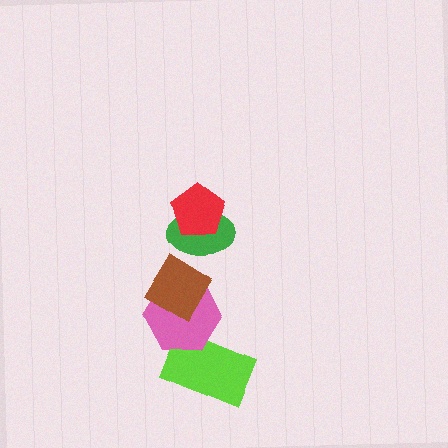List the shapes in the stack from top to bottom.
From top to bottom: the red pentagon, the green ellipse, the brown diamond, the pink hexagon, the lime rectangle.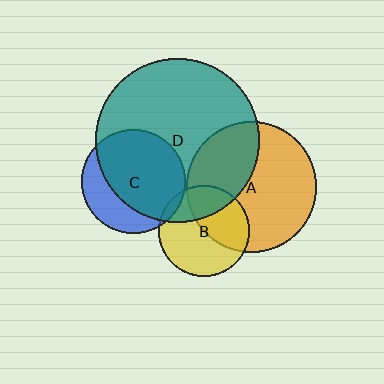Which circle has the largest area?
Circle D (teal).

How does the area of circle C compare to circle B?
Approximately 1.3 times.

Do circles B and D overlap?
Yes.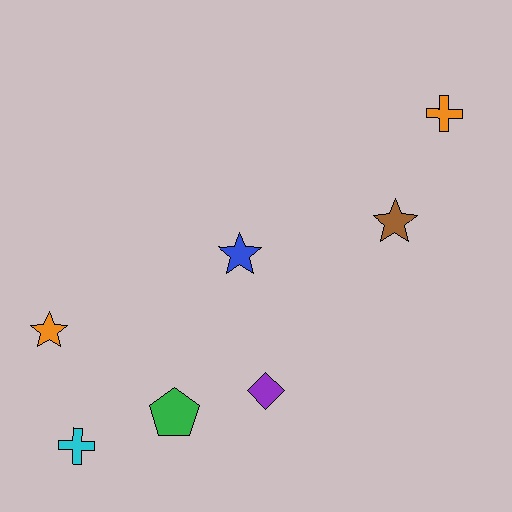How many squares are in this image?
There are no squares.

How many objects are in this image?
There are 7 objects.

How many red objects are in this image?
There are no red objects.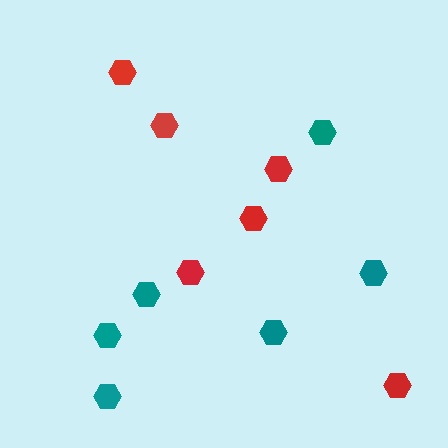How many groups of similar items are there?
There are 2 groups: one group of red hexagons (6) and one group of teal hexagons (6).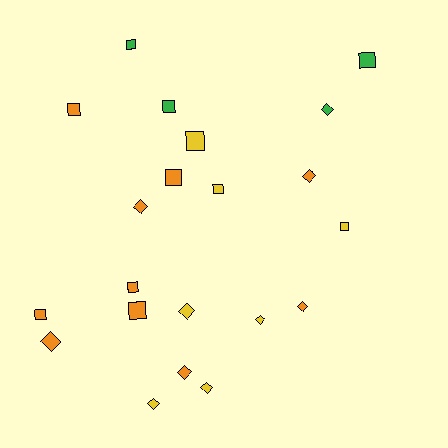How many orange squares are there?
There are 5 orange squares.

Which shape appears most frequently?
Square, with 11 objects.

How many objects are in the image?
There are 21 objects.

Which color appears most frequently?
Orange, with 10 objects.